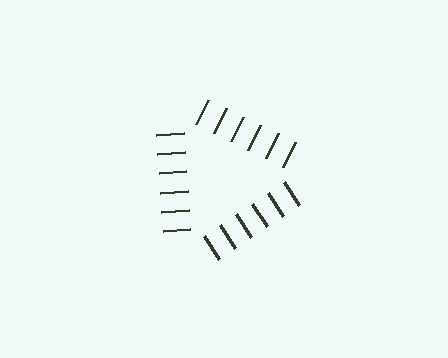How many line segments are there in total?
18 — 6 along each of the 3 edges.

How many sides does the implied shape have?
3 sides — the line-ends trace a triangle.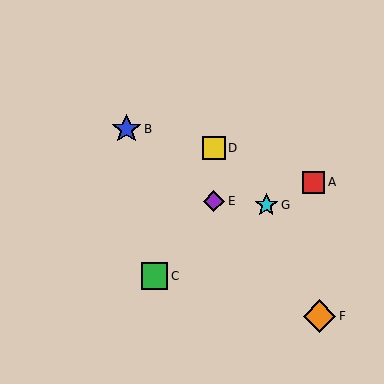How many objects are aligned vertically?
2 objects (D, E) are aligned vertically.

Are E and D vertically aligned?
Yes, both are at x≈214.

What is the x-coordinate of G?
Object G is at x≈266.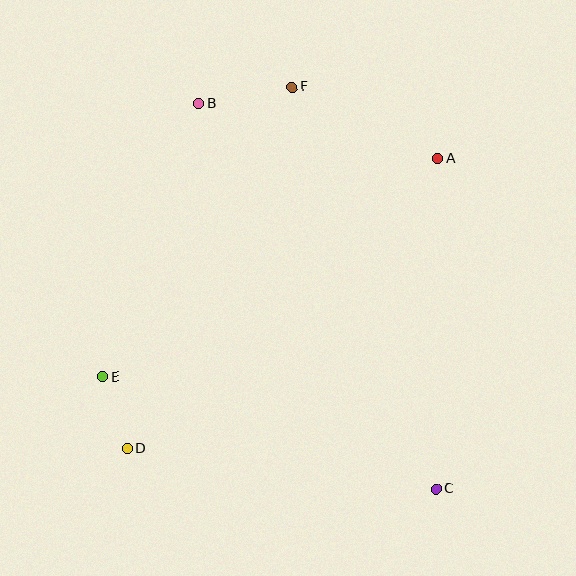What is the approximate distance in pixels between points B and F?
The distance between B and F is approximately 95 pixels.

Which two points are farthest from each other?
Points B and C are farthest from each other.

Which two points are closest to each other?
Points D and E are closest to each other.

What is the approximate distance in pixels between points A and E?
The distance between A and E is approximately 400 pixels.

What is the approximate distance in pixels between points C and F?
The distance between C and F is approximately 427 pixels.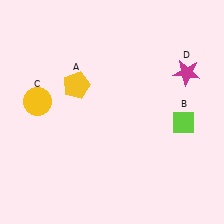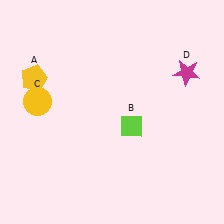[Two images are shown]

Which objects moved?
The objects that moved are: the yellow pentagon (A), the lime diamond (B).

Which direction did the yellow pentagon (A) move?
The yellow pentagon (A) moved left.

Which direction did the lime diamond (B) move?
The lime diamond (B) moved left.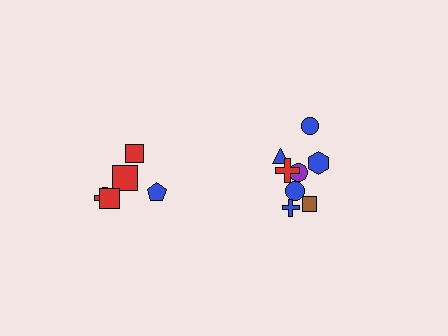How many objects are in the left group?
There are 5 objects.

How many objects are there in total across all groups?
There are 13 objects.